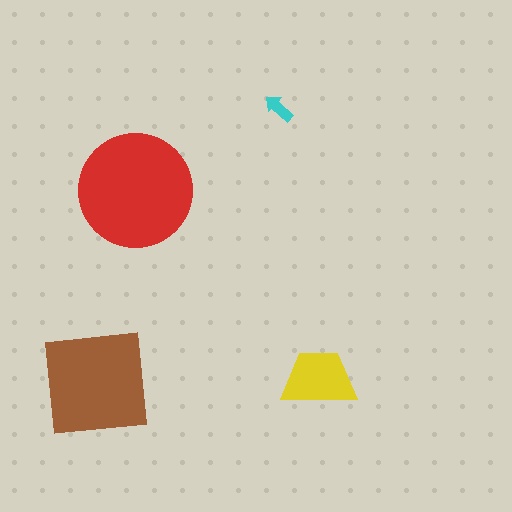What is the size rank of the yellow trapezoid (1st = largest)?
3rd.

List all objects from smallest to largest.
The cyan arrow, the yellow trapezoid, the brown square, the red circle.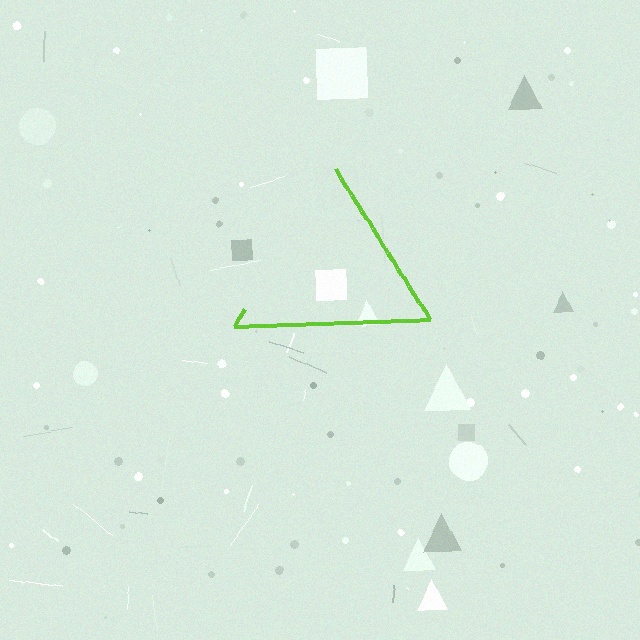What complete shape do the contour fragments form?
The contour fragments form a triangle.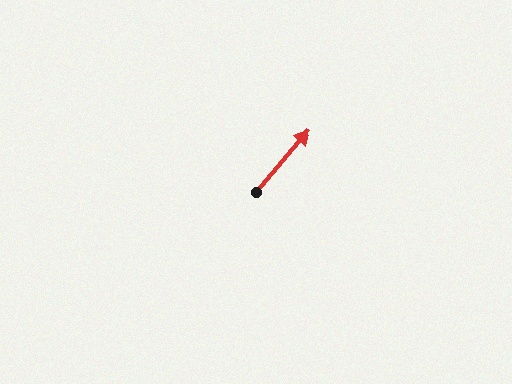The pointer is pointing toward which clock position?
Roughly 1 o'clock.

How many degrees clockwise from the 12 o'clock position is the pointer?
Approximately 41 degrees.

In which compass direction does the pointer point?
Northeast.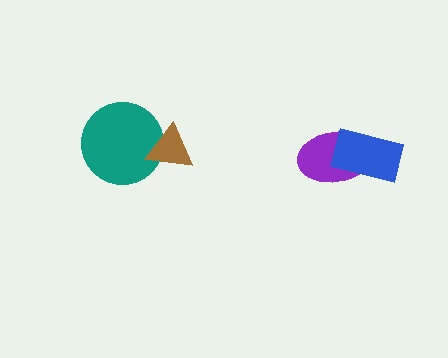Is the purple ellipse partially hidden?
Yes, it is partially covered by another shape.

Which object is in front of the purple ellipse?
The blue rectangle is in front of the purple ellipse.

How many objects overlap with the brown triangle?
1 object overlaps with the brown triangle.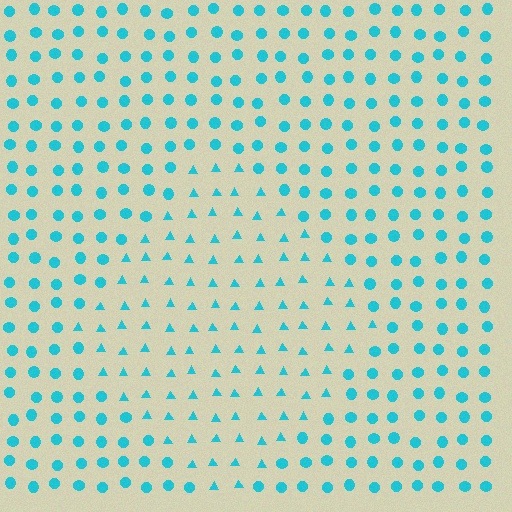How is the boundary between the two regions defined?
The boundary is defined by a change in element shape: triangles inside vs. circles outside. All elements share the same color and spacing.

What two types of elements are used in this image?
The image uses triangles inside the diamond region and circles outside it.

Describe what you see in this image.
The image is filled with small cyan elements arranged in a uniform grid. A diamond-shaped region contains triangles, while the surrounding area contains circles. The boundary is defined purely by the change in element shape.